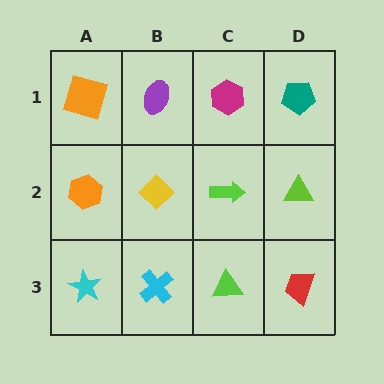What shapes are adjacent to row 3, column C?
A lime arrow (row 2, column C), a cyan cross (row 3, column B), a red trapezoid (row 3, column D).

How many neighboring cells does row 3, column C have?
3.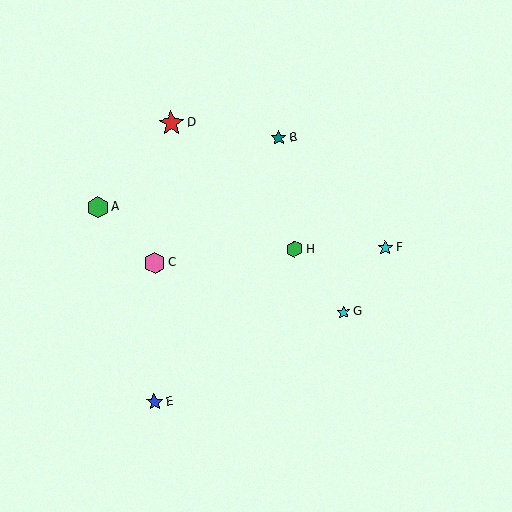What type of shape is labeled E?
Shape E is a blue star.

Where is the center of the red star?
The center of the red star is at (171, 123).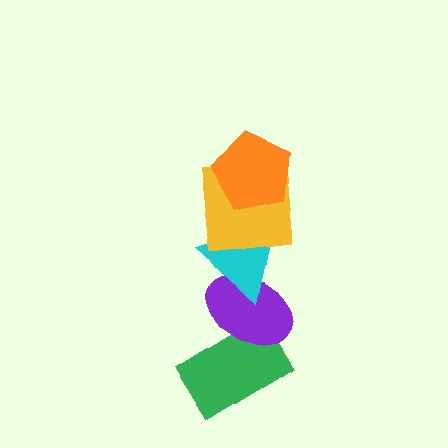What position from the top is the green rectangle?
The green rectangle is 5th from the top.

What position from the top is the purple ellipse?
The purple ellipse is 4th from the top.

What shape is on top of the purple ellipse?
The cyan triangle is on top of the purple ellipse.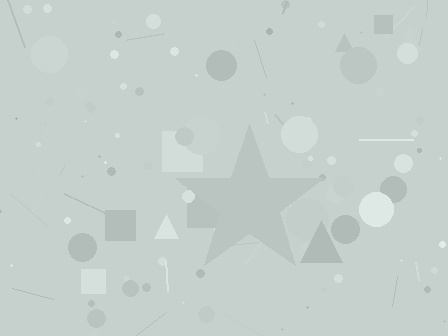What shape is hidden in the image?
A star is hidden in the image.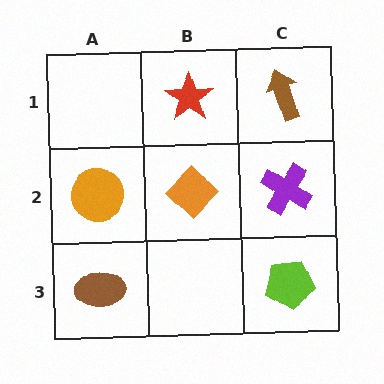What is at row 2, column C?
A purple cross.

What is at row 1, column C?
A brown arrow.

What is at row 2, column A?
An orange circle.